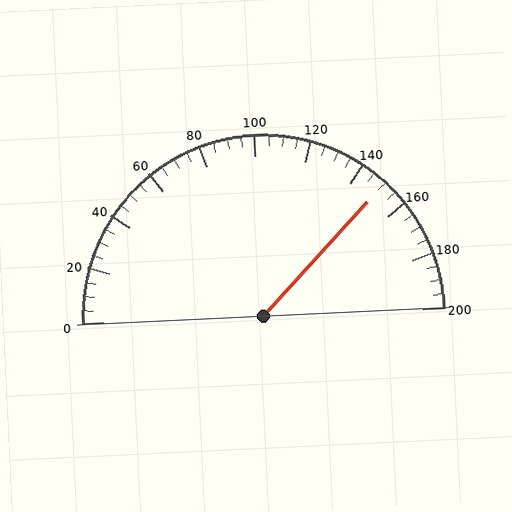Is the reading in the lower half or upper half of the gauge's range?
The reading is in the upper half of the range (0 to 200).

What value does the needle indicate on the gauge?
The needle indicates approximately 150.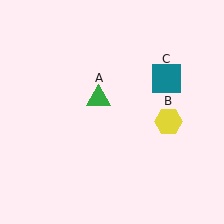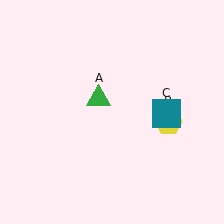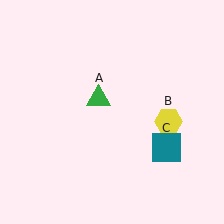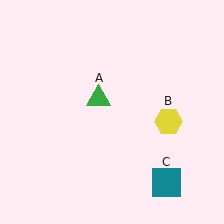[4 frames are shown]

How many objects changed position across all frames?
1 object changed position: teal square (object C).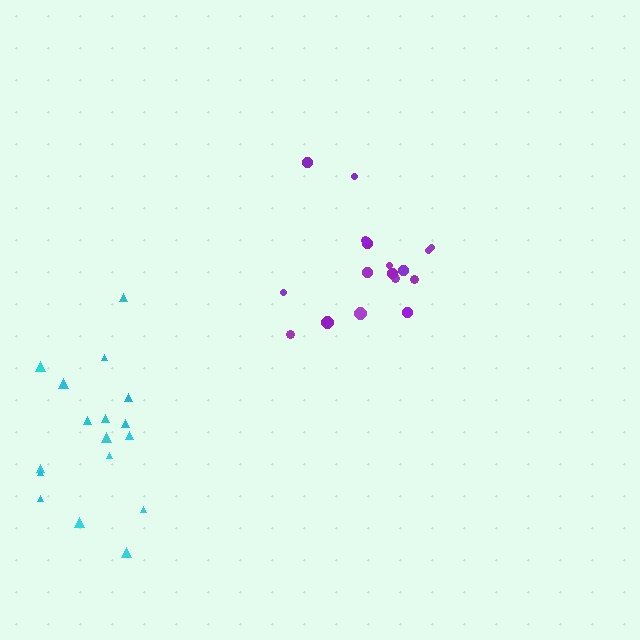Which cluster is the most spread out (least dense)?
Cyan.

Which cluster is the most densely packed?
Purple.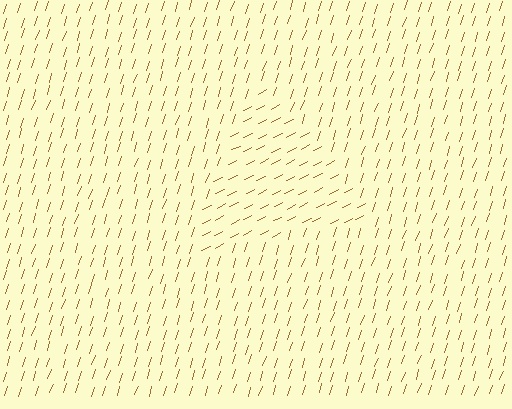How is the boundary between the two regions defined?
The boundary is defined purely by a change in line orientation (approximately 45 degrees difference). All lines are the same color and thickness.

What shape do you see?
I see a triangle.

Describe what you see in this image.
The image is filled with small brown line segments. A triangle region in the image has lines oriented differently from the surrounding lines, creating a visible texture boundary.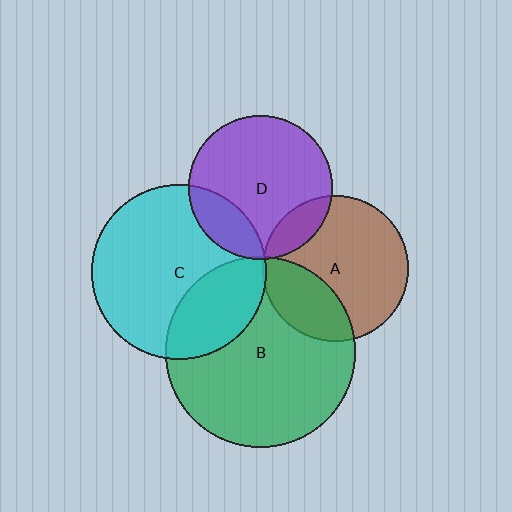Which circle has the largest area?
Circle B (green).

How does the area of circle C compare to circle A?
Approximately 1.4 times.